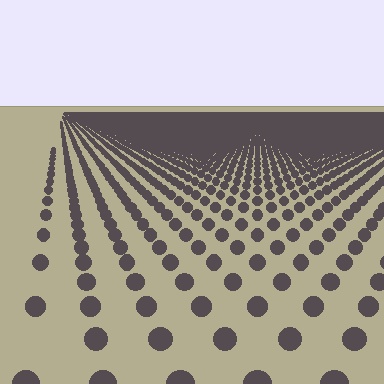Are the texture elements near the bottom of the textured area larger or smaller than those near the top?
Larger. Near the bottom, elements are closer to the viewer and appear at a bigger on-screen size.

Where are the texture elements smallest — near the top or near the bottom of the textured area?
Near the top.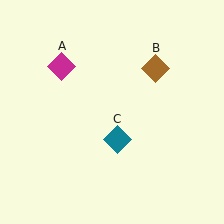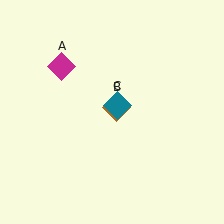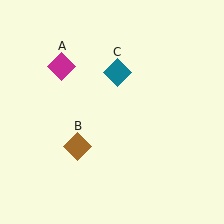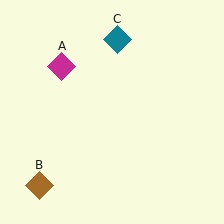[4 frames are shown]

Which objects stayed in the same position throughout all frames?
Magenta diamond (object A) remained stationary.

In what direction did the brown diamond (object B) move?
The brown diamond (object B) moved down and to the left.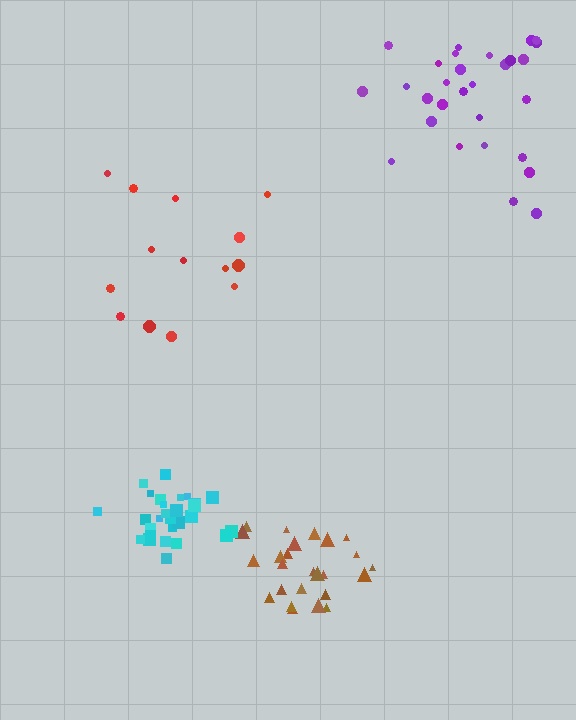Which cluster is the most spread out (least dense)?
Red.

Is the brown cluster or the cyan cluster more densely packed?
Cyan.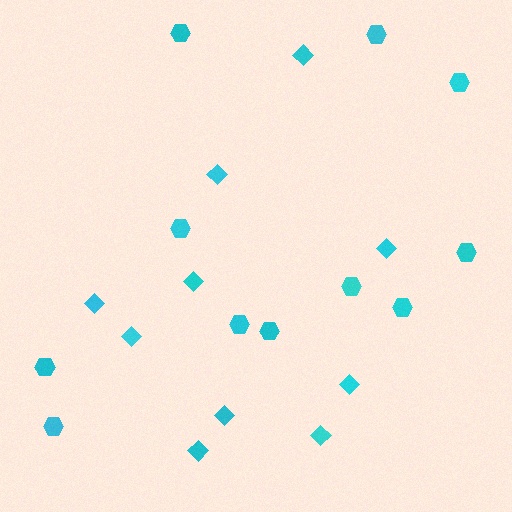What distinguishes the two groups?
There are 2 groups: one group of hexagons (11) and one group of diamonds (10).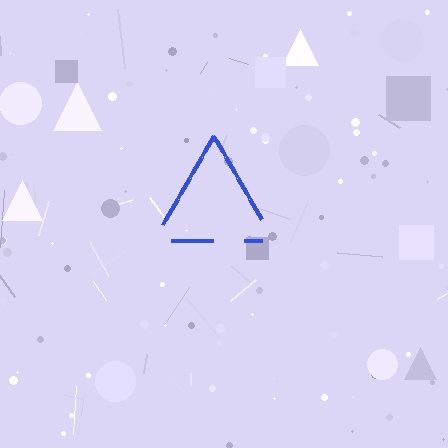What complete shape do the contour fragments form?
The contour fragments form a triangle.